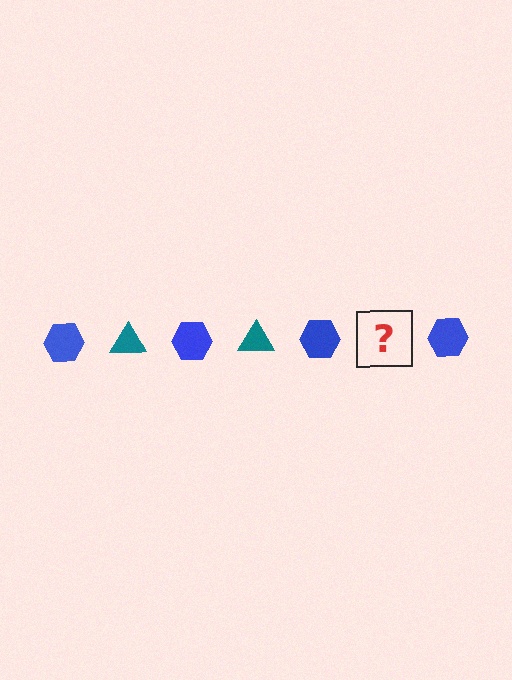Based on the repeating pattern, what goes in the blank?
The blank should be a teal triangle.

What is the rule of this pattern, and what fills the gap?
The rule is that the pattern alternates between blue hexagon and teal triangle. The gap should be filled with a teal triangle.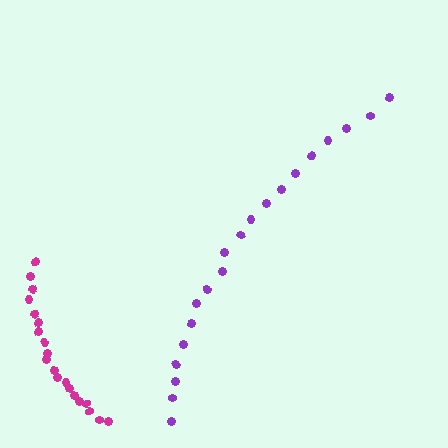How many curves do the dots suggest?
There are 2 distinct paths.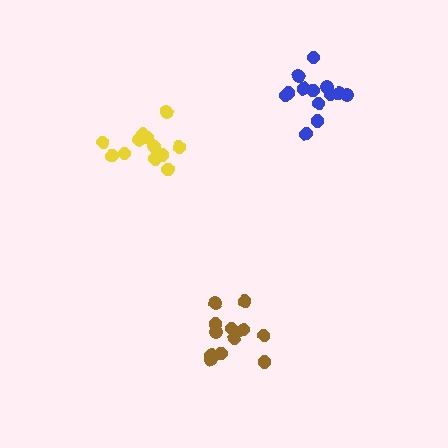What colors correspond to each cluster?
The clusters are colored: brown, yellow, blue.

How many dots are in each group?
Group 1: 12 dots, Group 2: 14 dots, Group 3: 13 dots (39 total).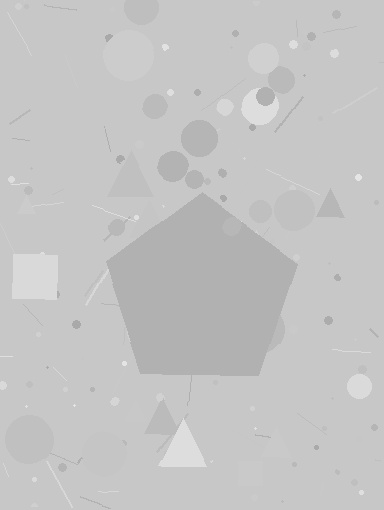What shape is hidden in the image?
A pentagon is hidden in the image.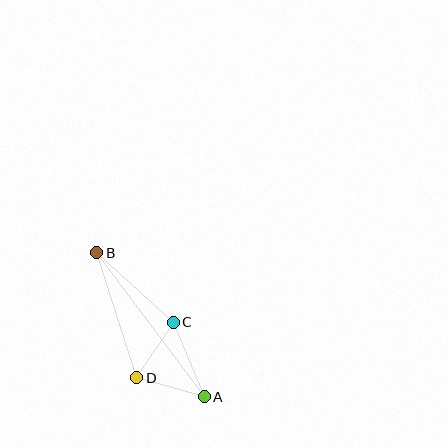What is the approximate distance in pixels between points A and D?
The distance between A and D is approximately 70 pixels.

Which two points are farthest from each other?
Points A and B are farthest from each other.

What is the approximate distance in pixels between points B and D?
The distance between B and D is approximately 131 pixels.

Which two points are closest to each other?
Points C and D are closest to each other.